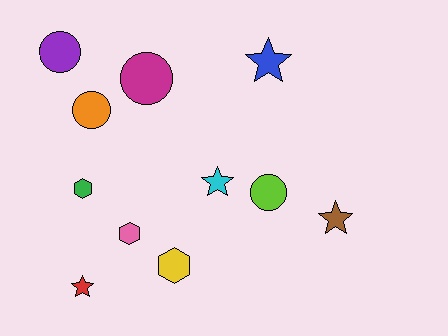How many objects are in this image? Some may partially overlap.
There are 11 objects.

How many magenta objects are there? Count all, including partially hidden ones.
There is 1 magenta object.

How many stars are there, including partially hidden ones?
There are 4 stars.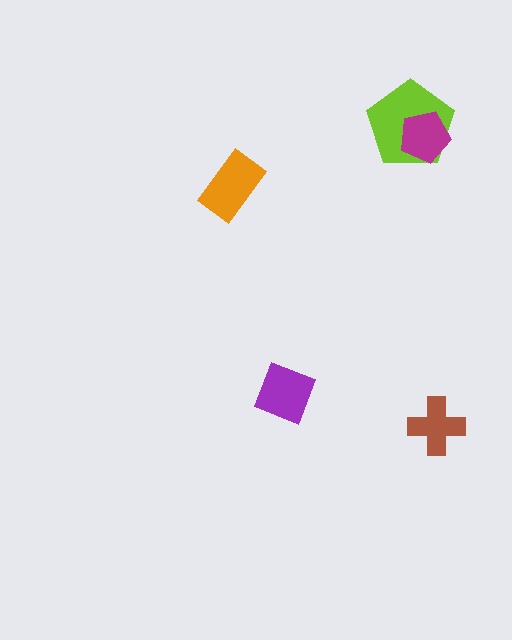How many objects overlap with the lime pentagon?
1 object overlaps with the lime pentagon.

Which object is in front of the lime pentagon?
The magenta pentagon is in front of the lime pentagon.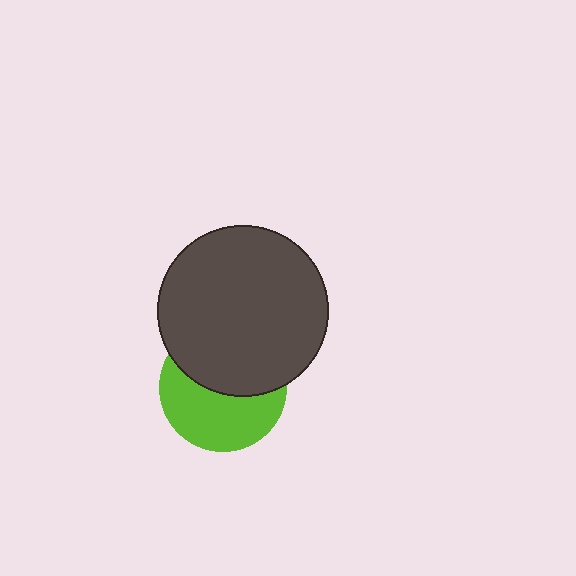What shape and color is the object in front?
The object in front is a dark gray circle.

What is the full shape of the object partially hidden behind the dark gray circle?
The partially hidden object is a lime circle.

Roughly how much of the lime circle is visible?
About half of it is visible (roughly 52%).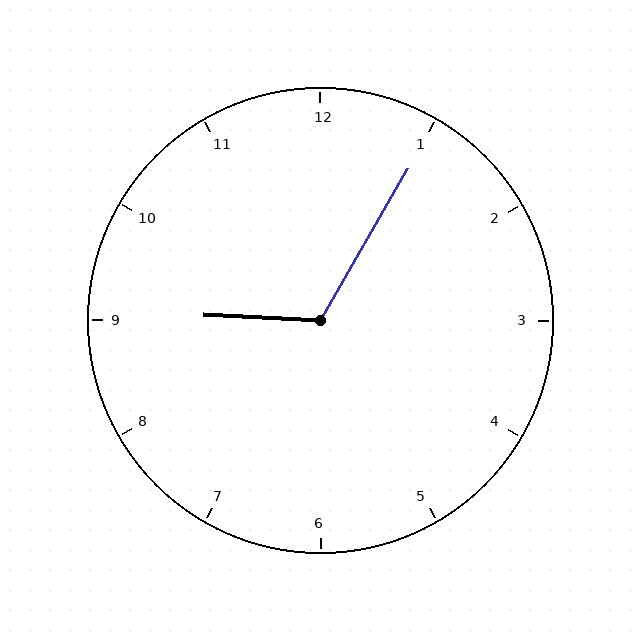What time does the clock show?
9:05.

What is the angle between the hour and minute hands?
Approximately 118 degrees.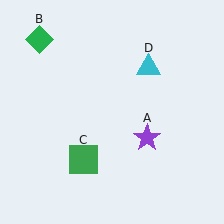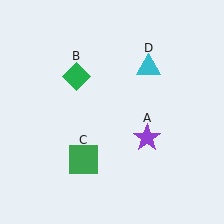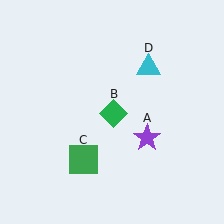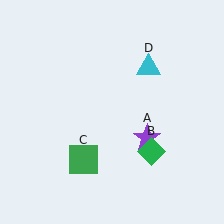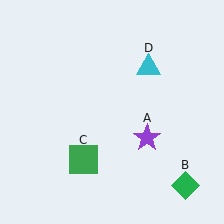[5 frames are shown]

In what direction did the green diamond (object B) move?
The green diamond (object B) moved down and to the right.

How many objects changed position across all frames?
1 object changed position: green diamond (object B).